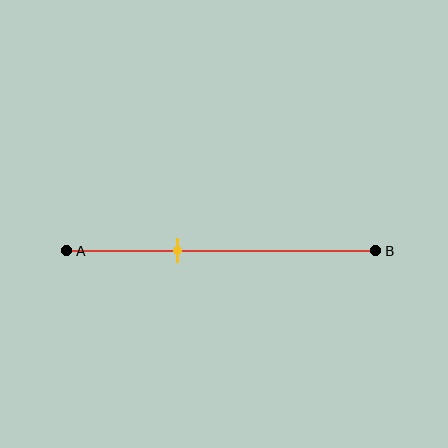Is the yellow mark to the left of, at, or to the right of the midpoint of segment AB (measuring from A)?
The yellow mark is to the left of the midpoint of segment AB.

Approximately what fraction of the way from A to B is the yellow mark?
The yellow mark is approximately 35% of the way from A to B.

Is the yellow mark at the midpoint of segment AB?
No, the mark is at about 35% from A, not at the 50% midpoint.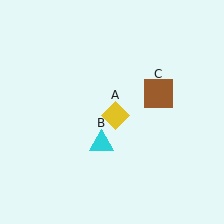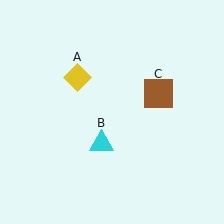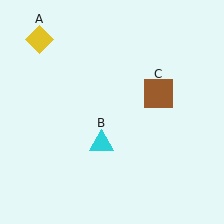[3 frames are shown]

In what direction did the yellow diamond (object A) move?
The yellow diamond (object A) moved up and to the left.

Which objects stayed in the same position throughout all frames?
Cyan triangle (object B) and brown square (object C) remained stationary.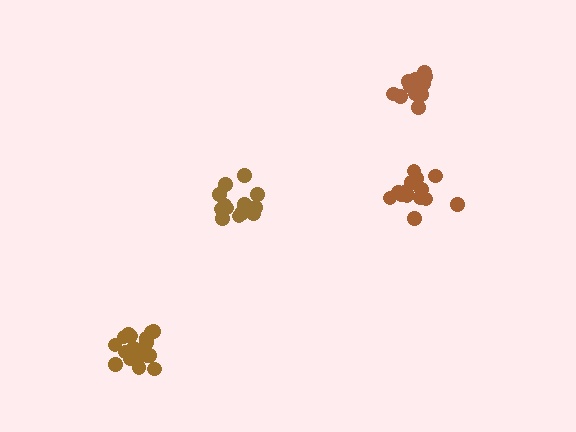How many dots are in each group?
Group 1: 14 dots, Group 2: 13 dots, Group 3: 18 dots, Group 4: 15 dots (60 total).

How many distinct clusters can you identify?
There are 4 distinct clusters.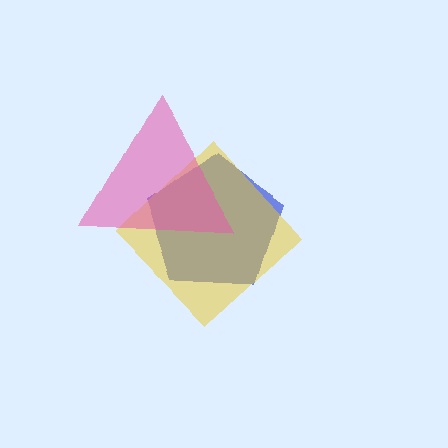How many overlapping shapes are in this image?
There are 3 overlapping shapes in the image.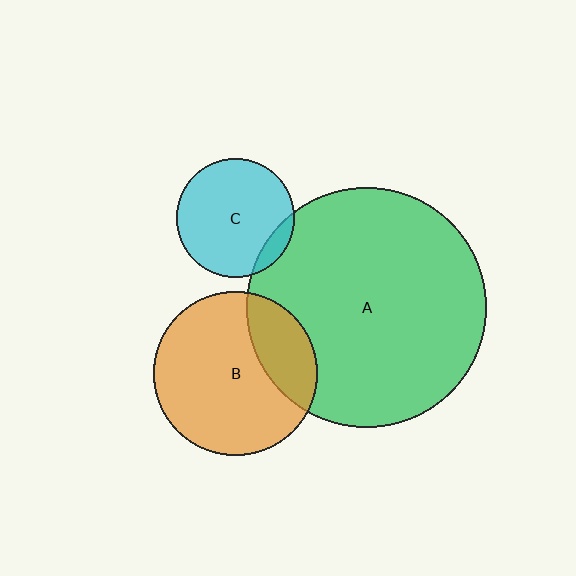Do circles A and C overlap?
Yes.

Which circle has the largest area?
Circle A (green).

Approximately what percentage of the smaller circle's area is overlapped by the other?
Approximately 10%.